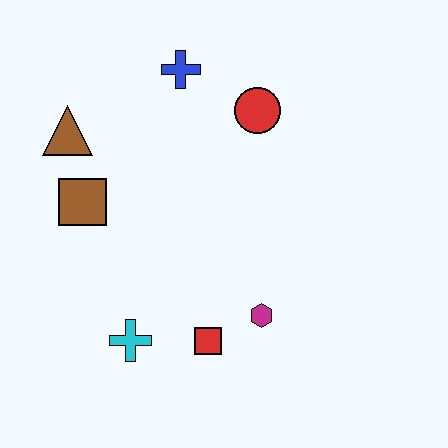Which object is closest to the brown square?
The brown triangle is closest to the brown square.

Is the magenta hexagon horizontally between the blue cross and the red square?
No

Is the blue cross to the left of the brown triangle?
No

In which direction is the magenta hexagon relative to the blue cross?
The magenta hexagon is below the blue cross.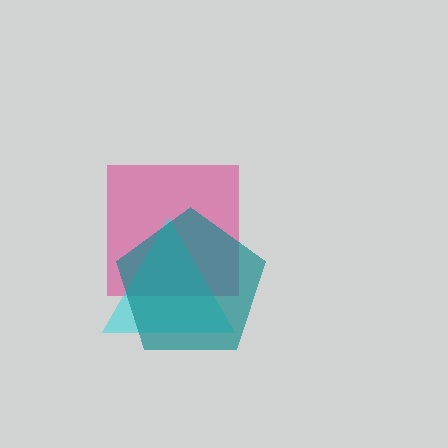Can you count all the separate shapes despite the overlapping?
Yes, there are 3 separate shapes.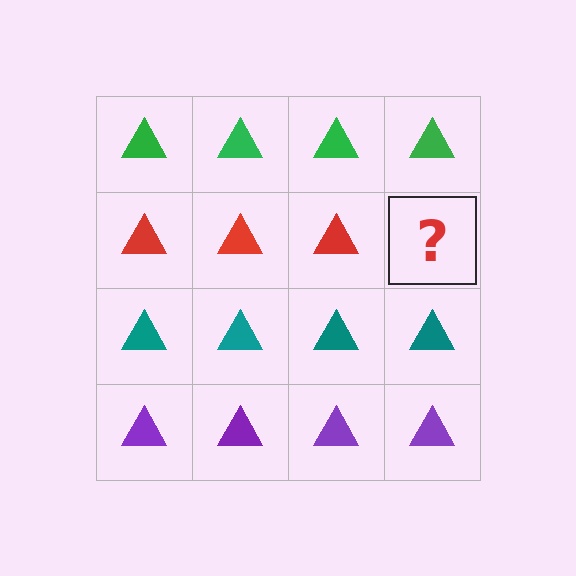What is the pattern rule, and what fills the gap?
The rule is that each row has a consistent color. The gap should be filled with a red triangle.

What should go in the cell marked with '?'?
The missing cell should contain a red triangle.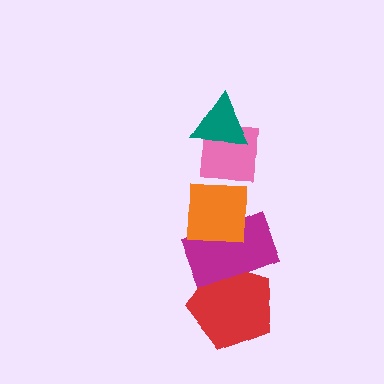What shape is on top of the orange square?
The pink square is on top of the orange square.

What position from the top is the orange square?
The orange square is 3rd from the top.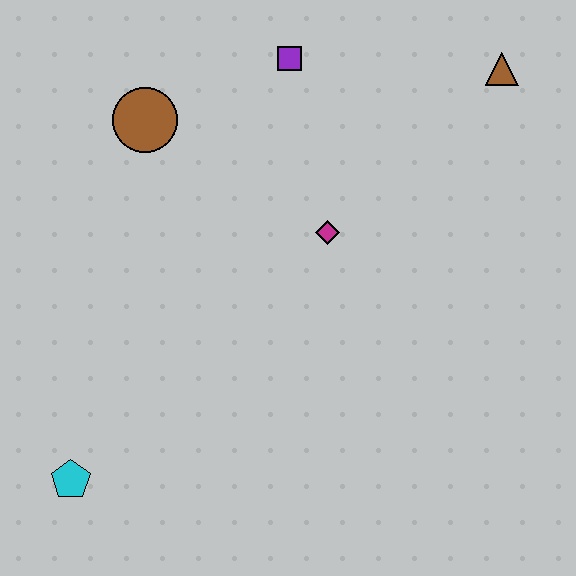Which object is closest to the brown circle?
The purple square is closest to the brown circle.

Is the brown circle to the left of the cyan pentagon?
No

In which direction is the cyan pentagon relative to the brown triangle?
The cyan pentagon is to the left of the brown triangle.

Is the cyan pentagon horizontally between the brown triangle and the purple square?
No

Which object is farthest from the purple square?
The cyan pentagon is farthest from the purple square.